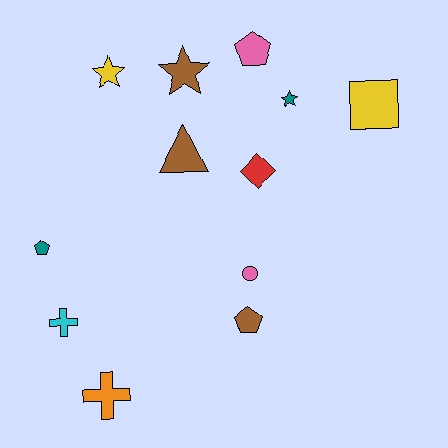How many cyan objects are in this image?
There is 1 cyan object.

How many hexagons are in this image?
There are no hexagons.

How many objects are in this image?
There are 12 objects.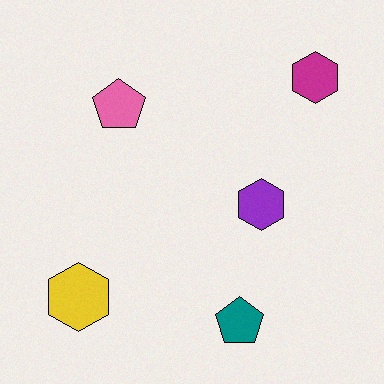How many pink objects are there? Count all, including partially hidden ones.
There is 1 pink object.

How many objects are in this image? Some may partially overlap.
There are 5 objects.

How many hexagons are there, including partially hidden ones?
There are 3 hexagons.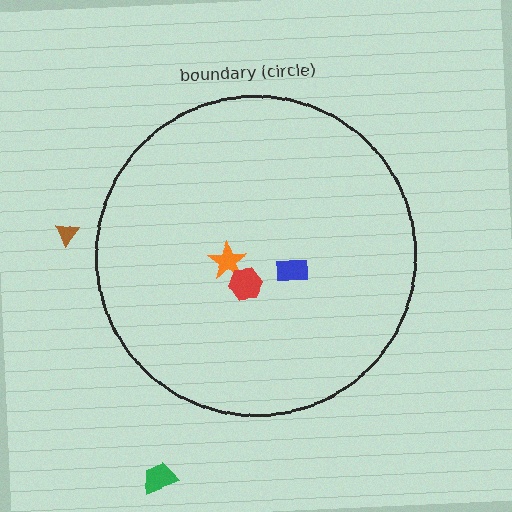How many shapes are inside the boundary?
3 inside, 2 outside.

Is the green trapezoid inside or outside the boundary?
Outside.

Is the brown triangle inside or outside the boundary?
Outside.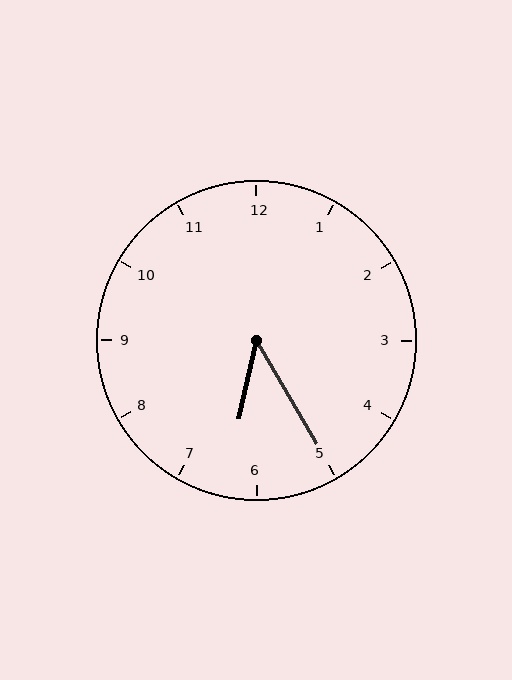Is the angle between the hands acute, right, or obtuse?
It is acute.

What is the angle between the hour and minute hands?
Approximately 42 degrees.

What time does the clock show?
6:25.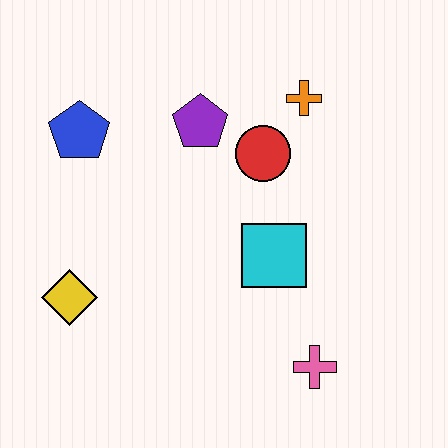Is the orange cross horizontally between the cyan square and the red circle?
No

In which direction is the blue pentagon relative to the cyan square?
The blue pentagon is to the left of the cyan square.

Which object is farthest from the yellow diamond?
The orange cross is farthest from the yellow diamond.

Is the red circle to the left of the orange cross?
Yes